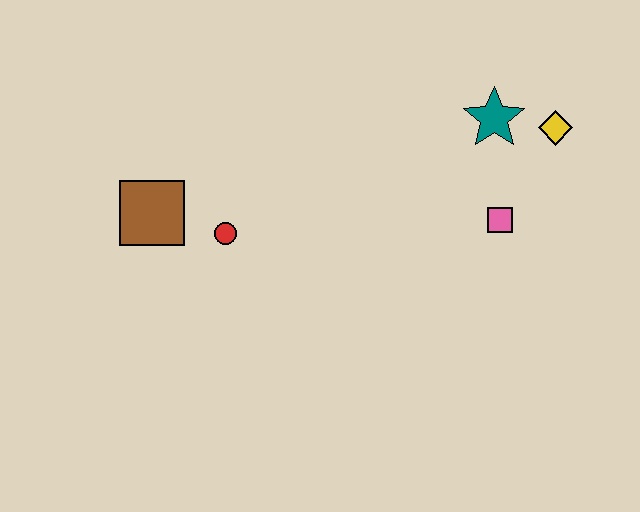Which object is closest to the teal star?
The yellow diamond is closest to the teal star.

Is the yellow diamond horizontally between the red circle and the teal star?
No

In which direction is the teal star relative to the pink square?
The teal star is above the pink square.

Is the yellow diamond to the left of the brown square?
No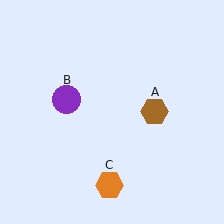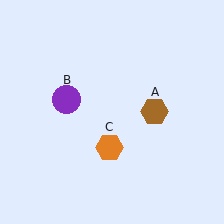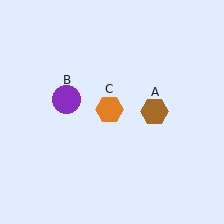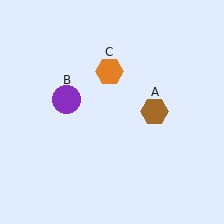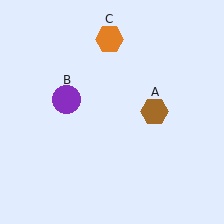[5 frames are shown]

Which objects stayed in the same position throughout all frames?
Brown hexagon (object A) and purple circle (object B) remained stationary.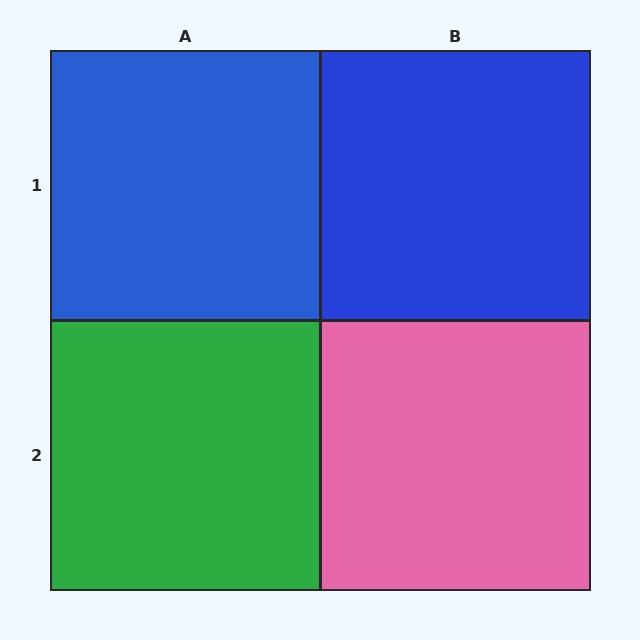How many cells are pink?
1 cell is pink.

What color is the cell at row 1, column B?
Blue.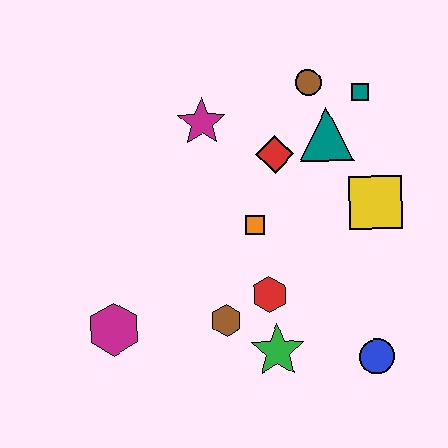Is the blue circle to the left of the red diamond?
No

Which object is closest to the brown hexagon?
The red hexagon is closest to the brown hexagon.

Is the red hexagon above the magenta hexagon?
Yes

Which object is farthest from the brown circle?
The magenta hexagon is farthest from the brown circle.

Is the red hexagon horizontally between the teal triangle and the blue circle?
No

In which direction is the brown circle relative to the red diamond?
The brown circle is above the red diamond.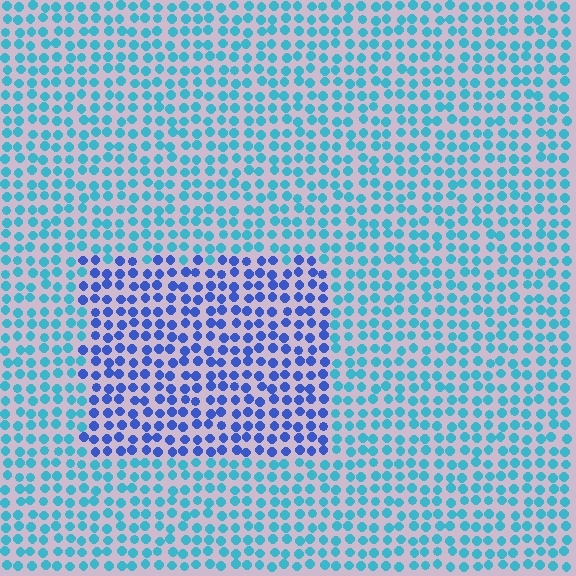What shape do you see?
I see a rectangle.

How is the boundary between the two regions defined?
The boundary is defined purely by a slight shift in hue (about 40 degrees). Spacing, size, and orientation are identical on both sides.